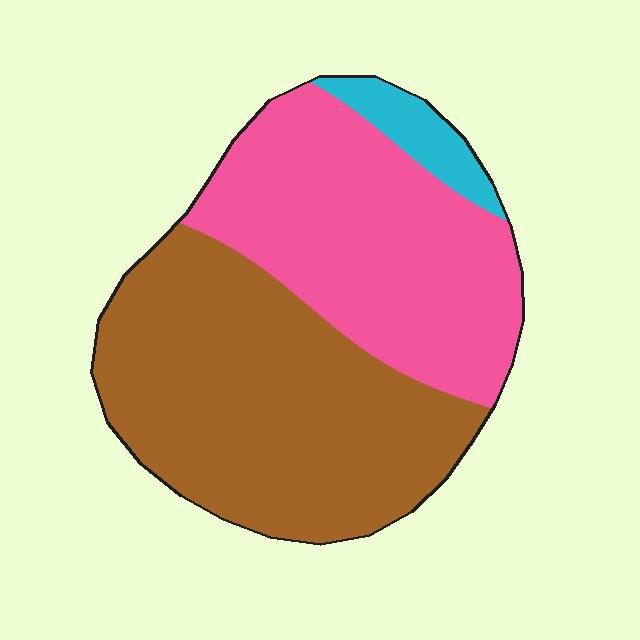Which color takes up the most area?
Brown, at roughly 50%.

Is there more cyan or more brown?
Brown.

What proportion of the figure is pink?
Pink covers roughly 40% of the figure.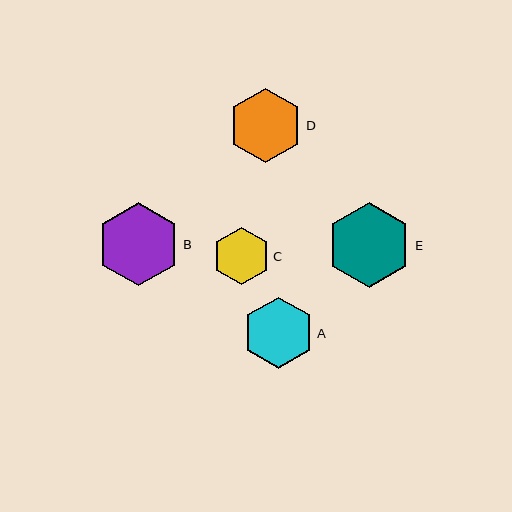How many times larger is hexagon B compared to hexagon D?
Hexagon B is approximately 1.1 times the size of hexagon D.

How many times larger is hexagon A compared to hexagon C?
Hexagon A is approximately 1.2 times the size of hexagon C.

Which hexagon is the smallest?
Hexagon C is the smallest with a size of approximately 58 pixels.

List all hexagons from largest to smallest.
From largest to smallest: E, B, D, A, C.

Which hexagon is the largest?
Hexagon E is the largest with a size of approximately 85 pixels.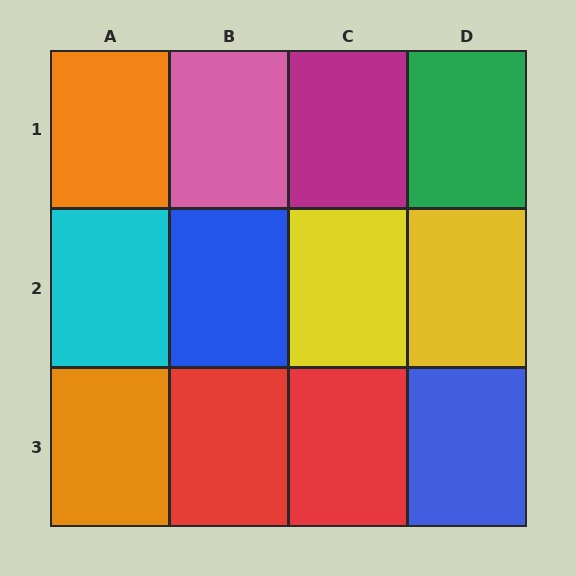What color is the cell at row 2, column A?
Cyan.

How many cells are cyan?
1 cell is cyan.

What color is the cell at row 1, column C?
Magenta.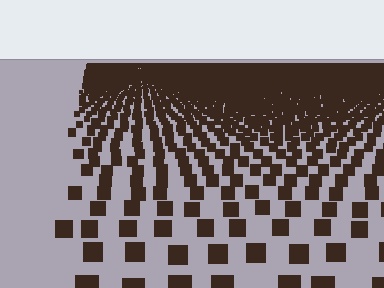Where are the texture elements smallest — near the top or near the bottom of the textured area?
Near the top.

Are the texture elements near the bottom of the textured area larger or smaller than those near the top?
Larger. Near the bottom, elements are closer to the viewer and appear at a bigger on-screen size.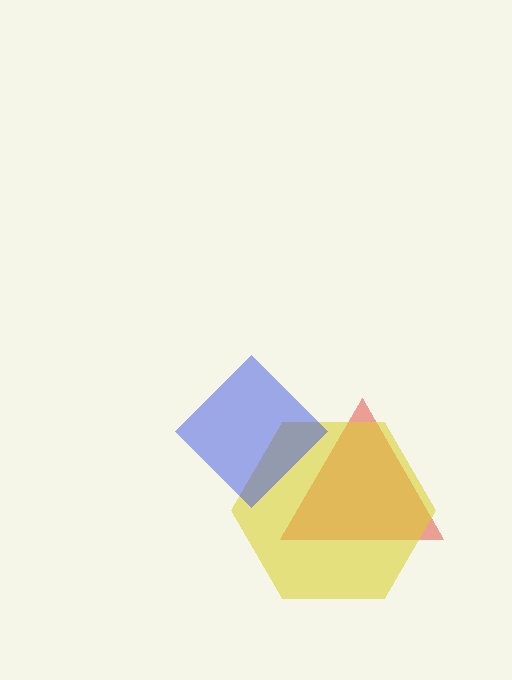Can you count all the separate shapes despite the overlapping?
Yes, there are 3 separate shapes.